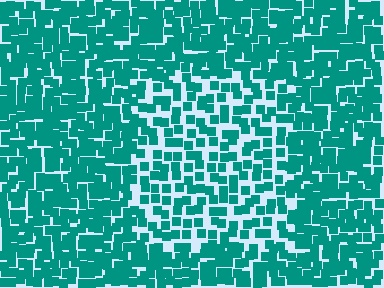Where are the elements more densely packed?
The elements are more densely packed outside the rectangle boundary.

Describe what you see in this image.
The image contains small teal elements arranged at two different densities. A rectangle-shaped region is visible where the elements are less densely packed than the surrounding area.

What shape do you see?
I see a rectangle.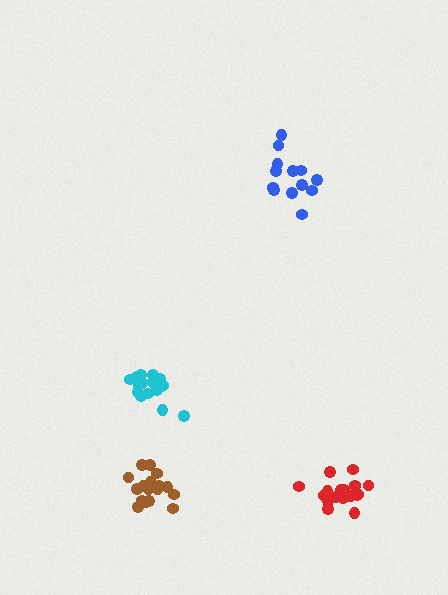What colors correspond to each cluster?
The clusters are colored: blue, red, cyan, brown.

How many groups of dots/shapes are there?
There are 4 groups.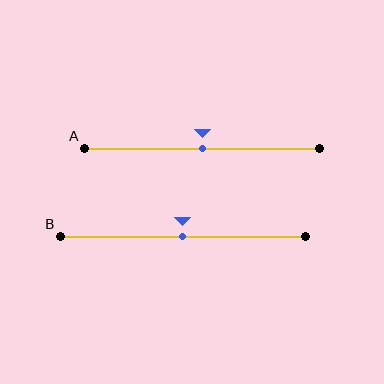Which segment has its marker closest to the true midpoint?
Segment A has its marker closest to the true midpoint.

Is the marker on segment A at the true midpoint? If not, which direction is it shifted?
Yes, the marker on segment A is at the true midpoint.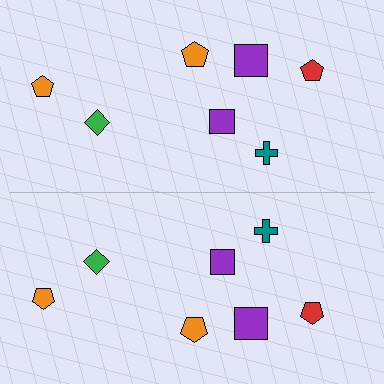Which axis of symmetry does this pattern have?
The pattern has a horizontal axis of symmetry running through the center of the image.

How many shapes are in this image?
There are 14 shapes in this image.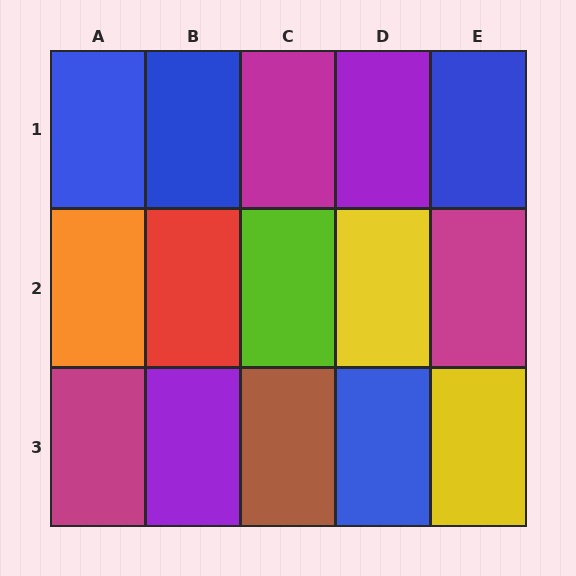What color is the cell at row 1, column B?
Blue.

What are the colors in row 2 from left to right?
Orange, red, lime, yellow, magenta.